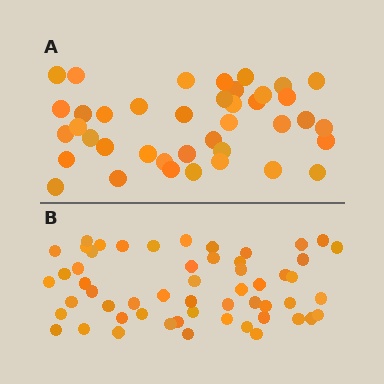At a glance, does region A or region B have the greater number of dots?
Region B (the bottom region) has more dots.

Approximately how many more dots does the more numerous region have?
Region B has approximately 15 more dots than region A.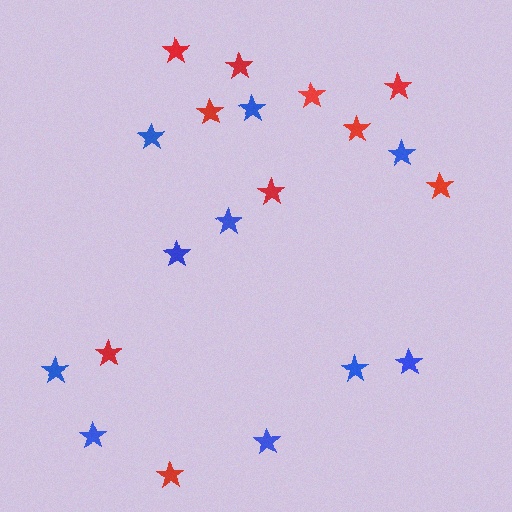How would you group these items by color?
There are 2 groups: one group of blue stars (10) and one group of red stars (10).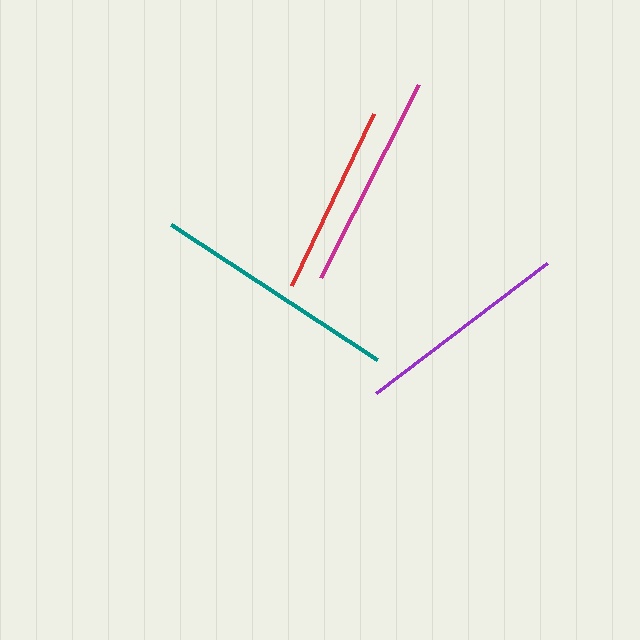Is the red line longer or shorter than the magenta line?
The magenta line is longer than the red line.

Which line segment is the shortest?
The red line is the shortest at approximately 191 pixels.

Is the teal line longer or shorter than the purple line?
The teal line is longer than the purple line.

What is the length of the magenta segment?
The magenta segment is approximately 216 pixels long.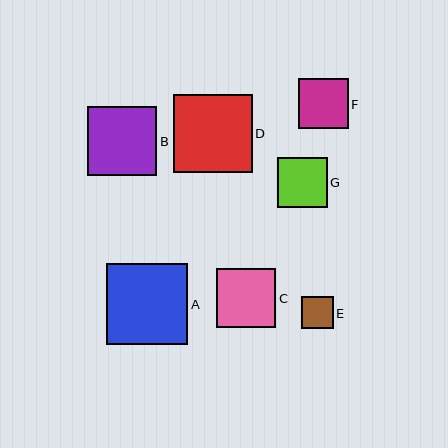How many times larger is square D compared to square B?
Square D is approximately 1.1 times the size of square B.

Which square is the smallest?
Square E is the smallest with a size of approximately 31 pixels.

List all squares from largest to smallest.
From largest to smallest: A, D, B, C, F, G, E.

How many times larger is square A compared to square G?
Square A is approximately 1.6 times the size of square G.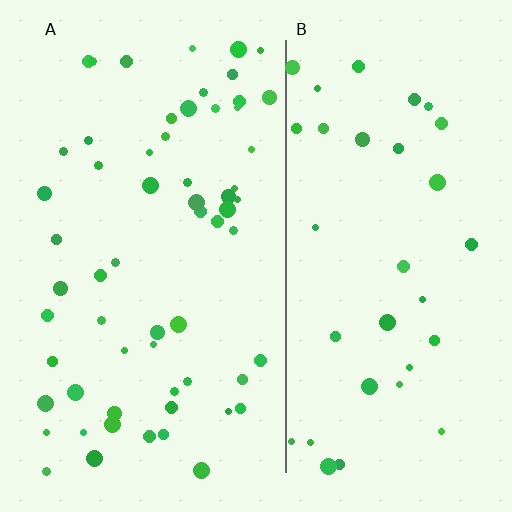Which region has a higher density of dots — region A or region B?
A (the left).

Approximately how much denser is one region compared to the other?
Approximately 1.7× — region A over region B.